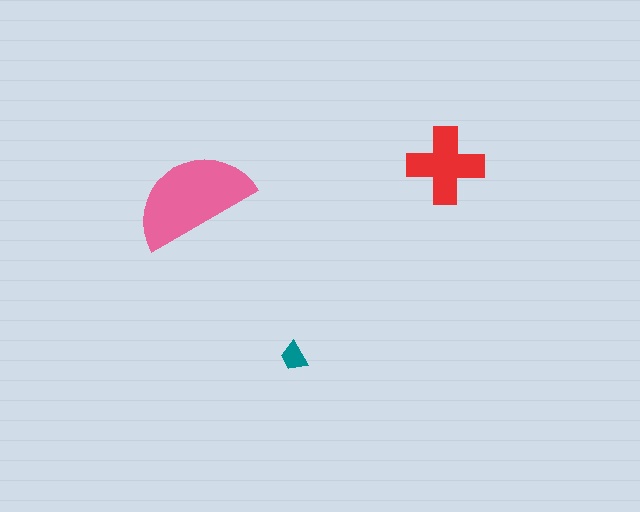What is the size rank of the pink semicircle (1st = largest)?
1st.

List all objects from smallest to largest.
The teal trapezoid, the red cross, the pink semicircle.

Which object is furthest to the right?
The red cross is rightmost.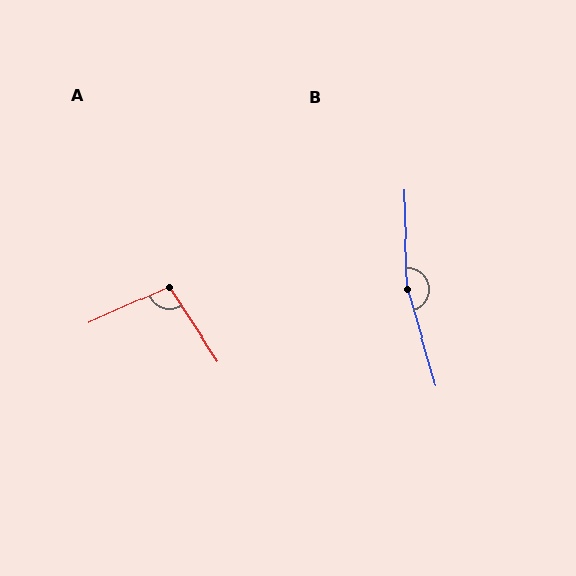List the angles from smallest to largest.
A (99°), B (165°).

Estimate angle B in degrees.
Approximately 165 degrees.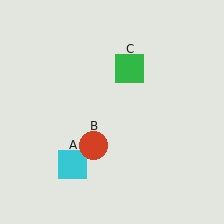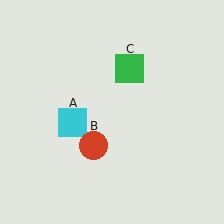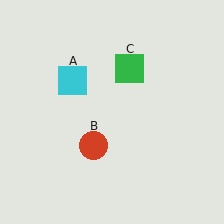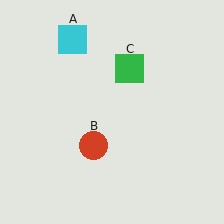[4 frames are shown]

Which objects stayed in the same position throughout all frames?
Red circle (object B) and green square (object C) remained stationary.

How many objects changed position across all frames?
1 object changed position: cyan square (object A).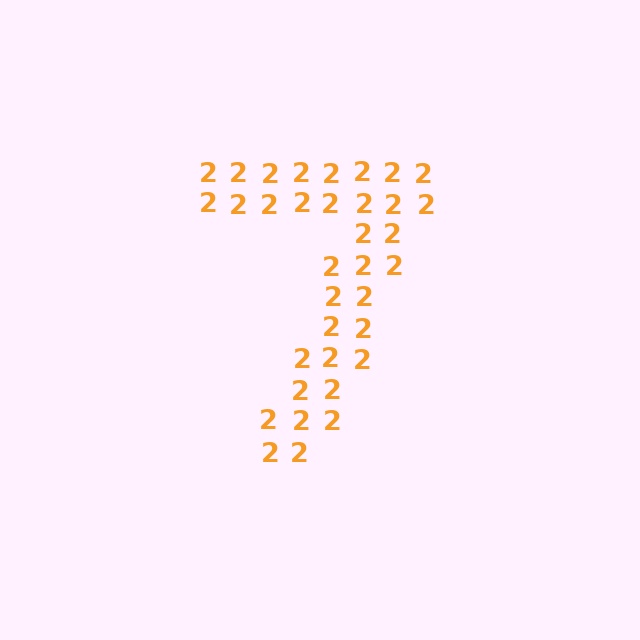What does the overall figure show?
The overall figure shows the digit 7.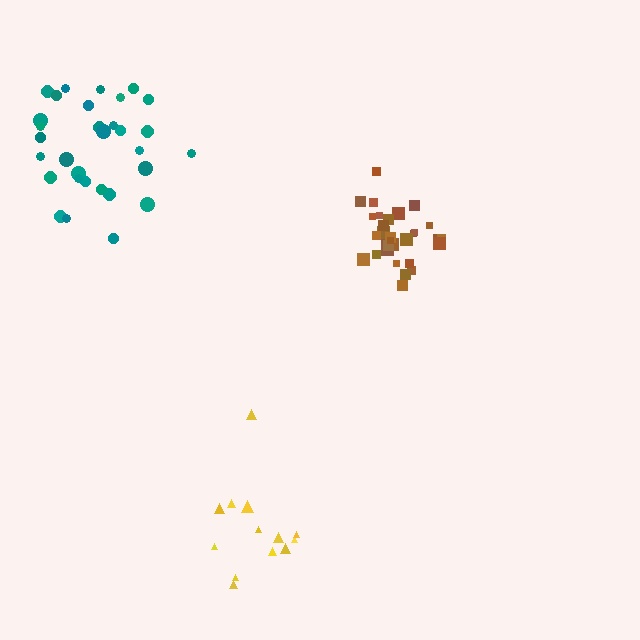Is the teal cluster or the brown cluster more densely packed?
Brown.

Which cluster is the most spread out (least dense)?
Yellow.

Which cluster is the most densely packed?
Brown.